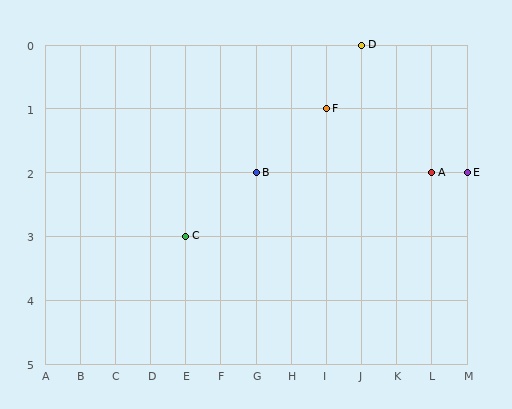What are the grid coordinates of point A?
Point A is at grid coordinates (L, 2).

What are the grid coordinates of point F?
Point F is at grid coordinates (I, 1).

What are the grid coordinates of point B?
Point B is at grid coordinates (G, 2).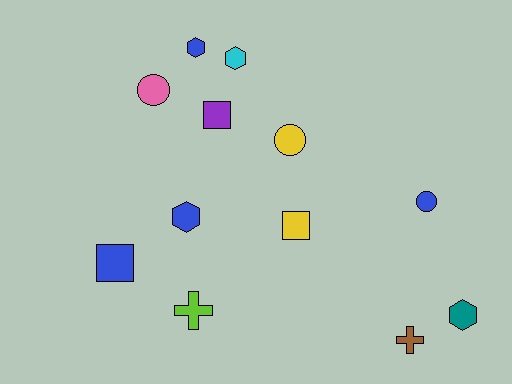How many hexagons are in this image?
There are 4 hexagons.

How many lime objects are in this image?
There is 1 lime object.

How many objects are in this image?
There are 12 objects.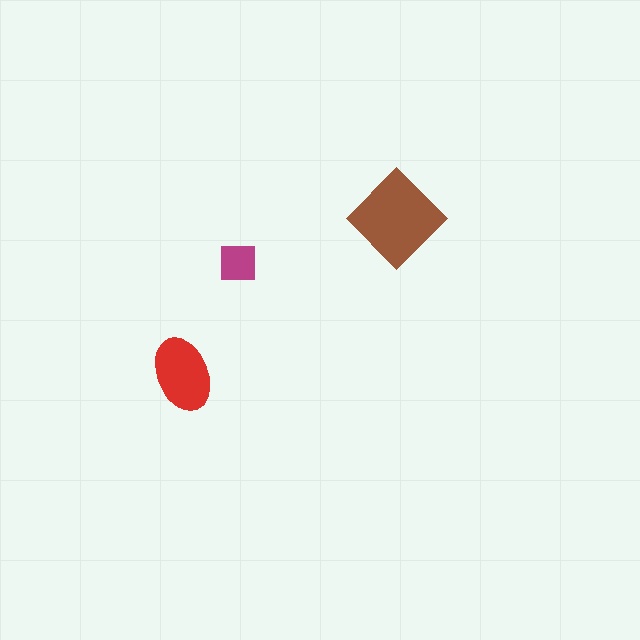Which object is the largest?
The brown diamond.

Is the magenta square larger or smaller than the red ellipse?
Smaller.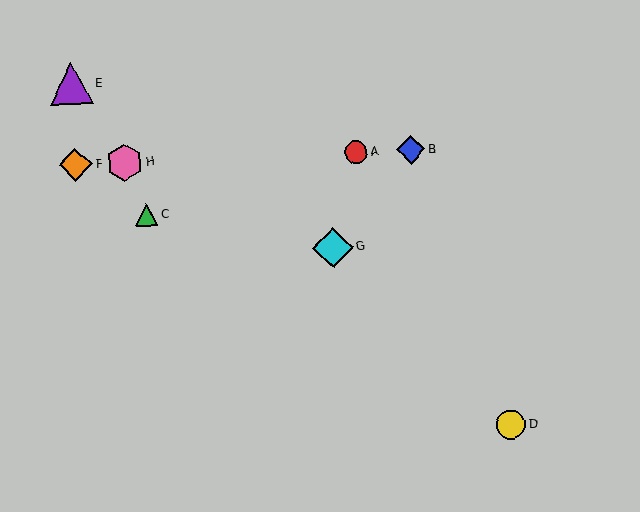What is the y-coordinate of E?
Object E is at y≈83.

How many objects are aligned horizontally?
4 objects (A, B, F, H) are aligned horizontally.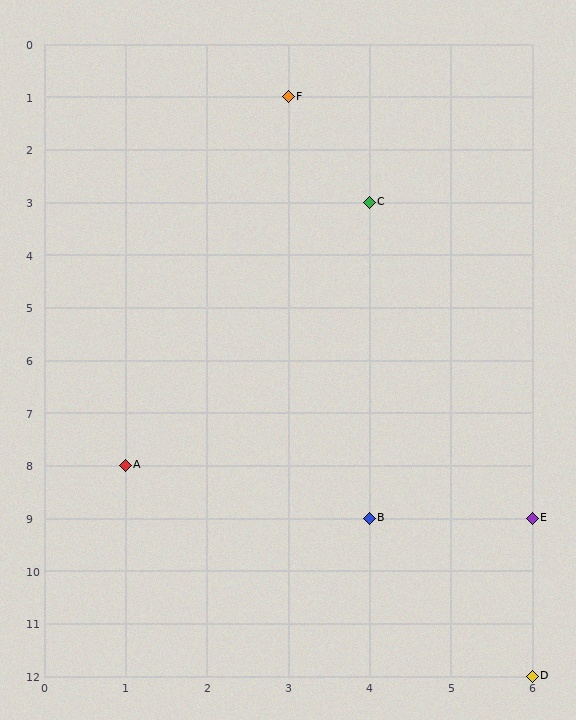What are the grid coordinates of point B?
Point B is at grid coordinates (4, 9).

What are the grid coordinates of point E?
Point E is at grid coordinates (6, 9).